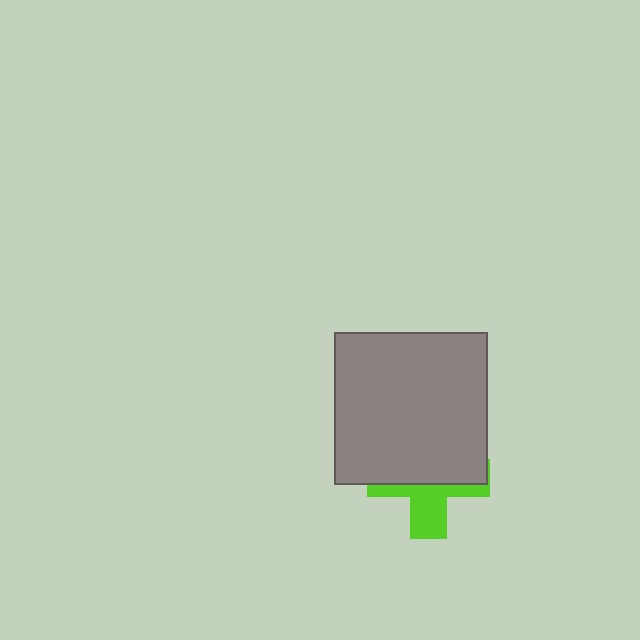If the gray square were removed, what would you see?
You would see the complete lime cross.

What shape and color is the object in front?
The object in front is a gray square.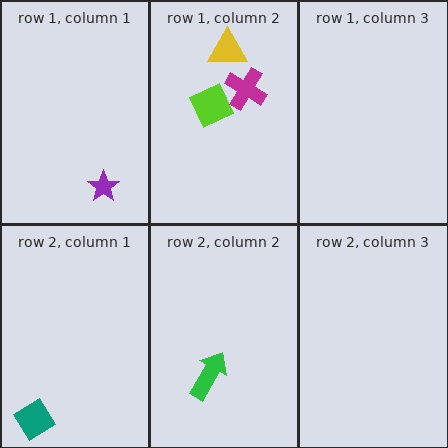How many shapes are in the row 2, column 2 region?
1.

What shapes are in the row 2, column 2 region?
The green arrow.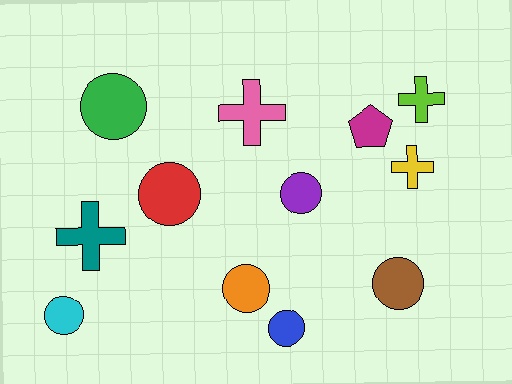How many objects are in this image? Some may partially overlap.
There are 12 objects.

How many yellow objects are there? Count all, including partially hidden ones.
There is 1 yellow object.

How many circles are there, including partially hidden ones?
There are 7 circles.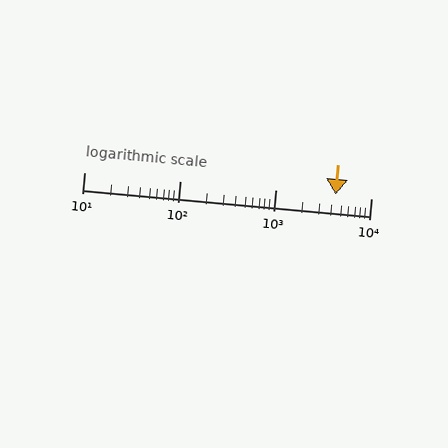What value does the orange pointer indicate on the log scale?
The pointer indicates approximately 4300.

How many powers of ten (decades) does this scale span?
The scale spans 3 decades, from 10 to 10000.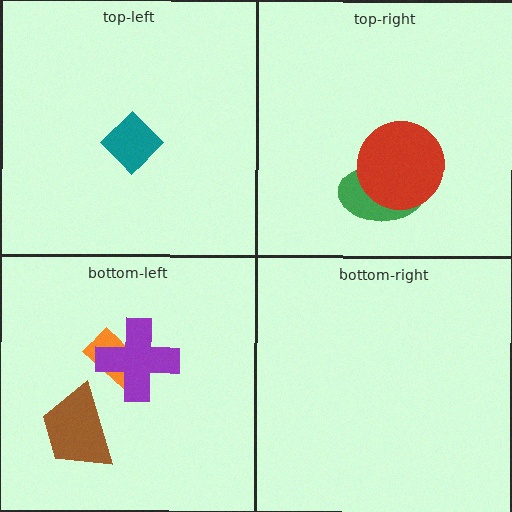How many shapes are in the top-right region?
2.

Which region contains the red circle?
The top-right region.